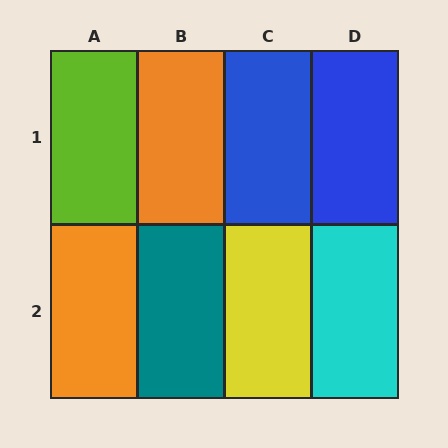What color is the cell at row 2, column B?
Teal.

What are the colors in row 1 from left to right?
Lime, orange, blue, blue.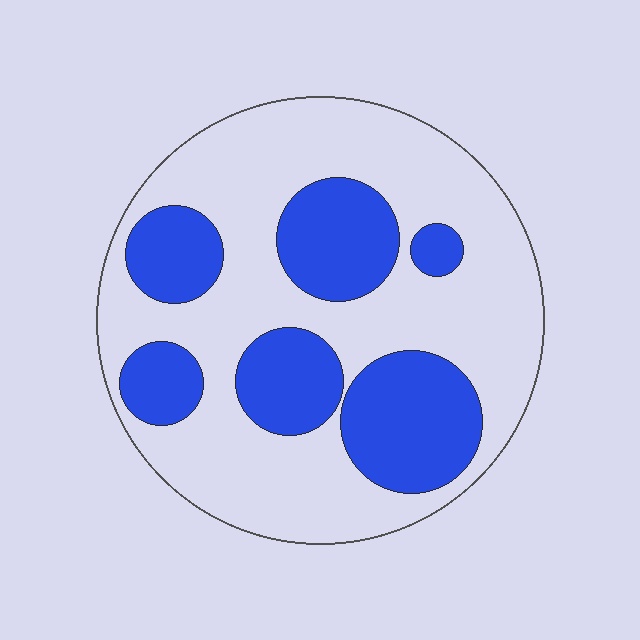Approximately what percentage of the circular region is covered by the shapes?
Approximately 35%.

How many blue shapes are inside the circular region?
6.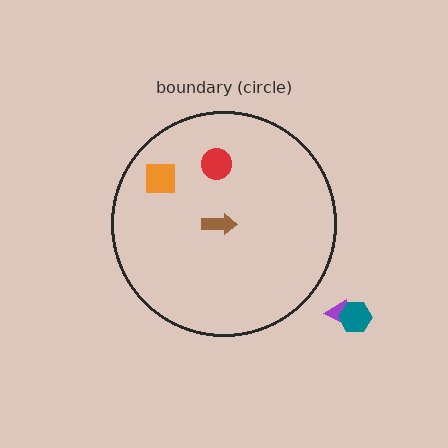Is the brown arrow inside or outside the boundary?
Inside.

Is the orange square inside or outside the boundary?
Inside.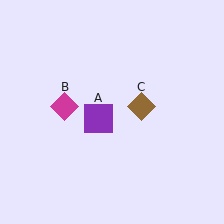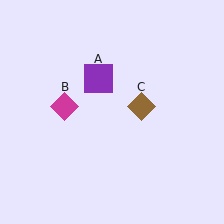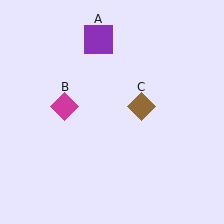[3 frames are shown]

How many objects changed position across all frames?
1 object changed position: purple square (object A).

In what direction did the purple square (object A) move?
The purple square (object A) moved up.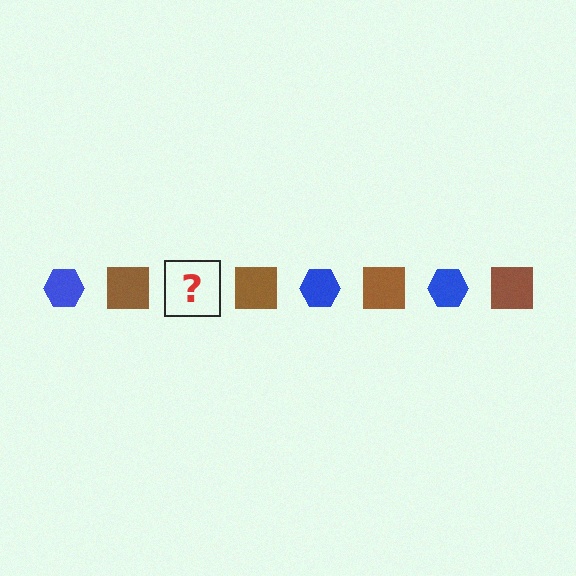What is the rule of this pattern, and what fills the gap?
The rule is that the pattern alternates between blue hexagon and brown square. The gap should be filled with a blue hexagon.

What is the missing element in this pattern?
The missing element is a blue hexagon.